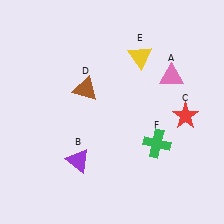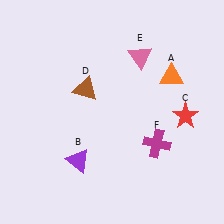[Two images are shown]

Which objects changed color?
A changed from pink to orange. E changed from yellow to pink. F changed from green to magenta.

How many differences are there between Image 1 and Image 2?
There are 3 differences between the two images.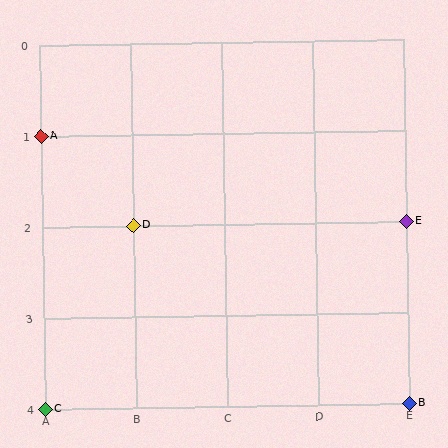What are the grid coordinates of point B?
Point B is at grid coordinates (E, 4).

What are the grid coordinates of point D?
Point D is at grid coordinates (B, 2).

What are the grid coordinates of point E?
Point E is at grid coordinates (E, 2).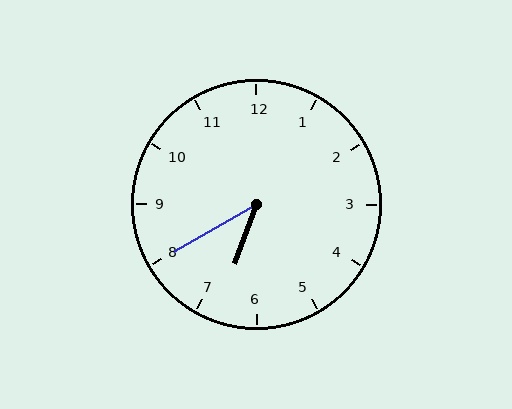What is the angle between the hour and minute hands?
Approximately 40 degrees.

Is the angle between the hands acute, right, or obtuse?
It is acute.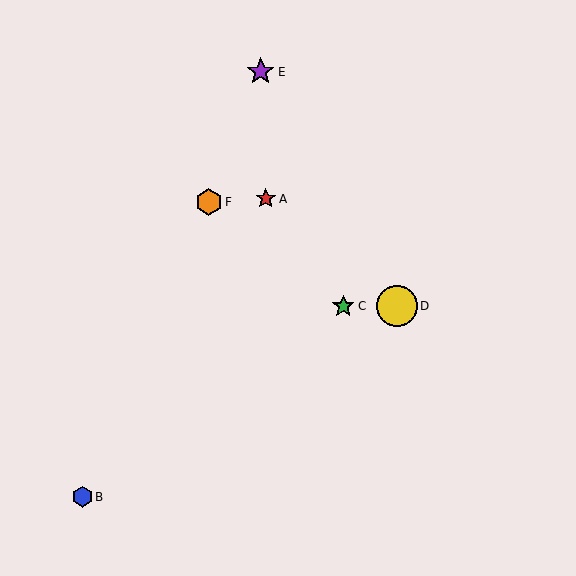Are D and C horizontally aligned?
Yes, both are at y≈306.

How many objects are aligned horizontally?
2 objects (C, D) are aligned horizontally.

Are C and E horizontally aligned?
No, C is at y≈306 and E is at y≈72.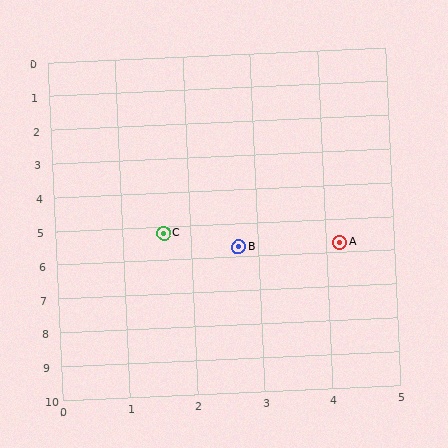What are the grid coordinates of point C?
Point C is at approximately (1.6, 5.2).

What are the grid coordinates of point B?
Point B is at approximately (2.7, 5.7).